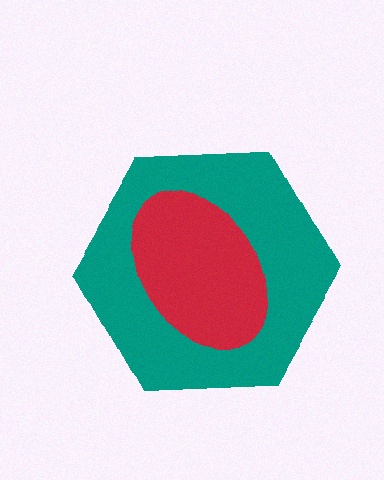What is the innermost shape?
The red ellipse.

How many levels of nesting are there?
2.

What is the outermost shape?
The teal hexagon.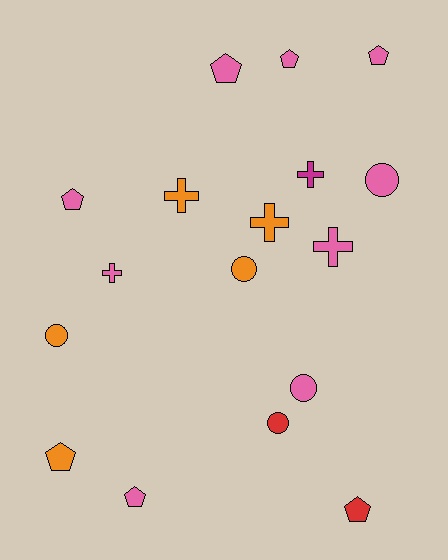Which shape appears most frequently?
Pentagon, with 7 objects.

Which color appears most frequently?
Pink, with 9 objects.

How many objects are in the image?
There are 17 objects.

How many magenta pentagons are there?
There are no magenta pentagons.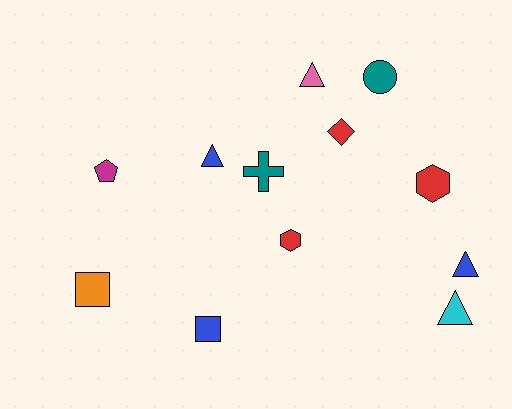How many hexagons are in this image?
There are 2 hexagons.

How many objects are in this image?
There are 12 objects.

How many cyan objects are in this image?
There is 1 cyan object.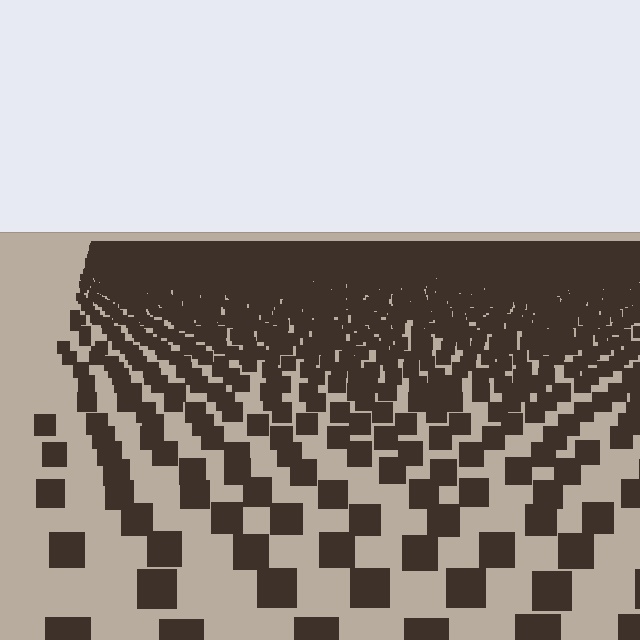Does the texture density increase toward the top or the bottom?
Density increases toward the top.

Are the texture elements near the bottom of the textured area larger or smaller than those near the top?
Larger. Near the bottom, elements are closer to the viewer and appear at a bigger on-screen size.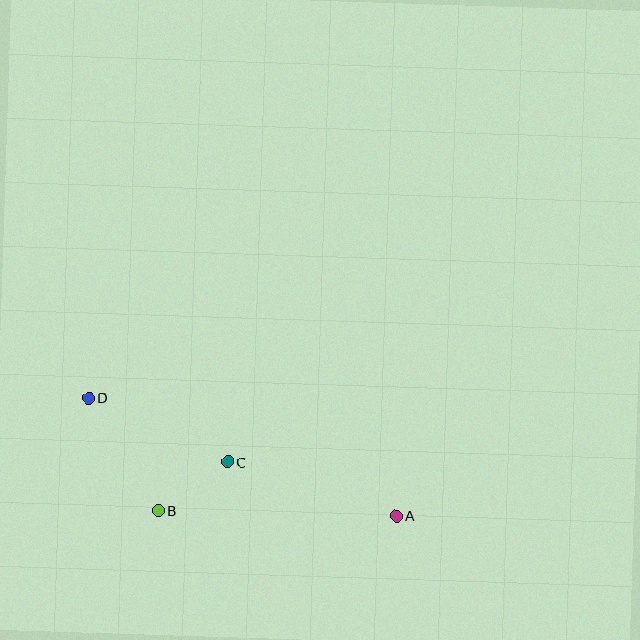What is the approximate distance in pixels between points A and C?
The distance between A and C is approximately 177 pixels.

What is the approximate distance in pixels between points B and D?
The distance between B and D is approximately 132 pixels.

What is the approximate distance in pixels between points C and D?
The distance between C and D is approximately 153 pixels.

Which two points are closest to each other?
Points B and C are closest to each other.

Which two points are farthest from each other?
Points A and D are farthest from each other.